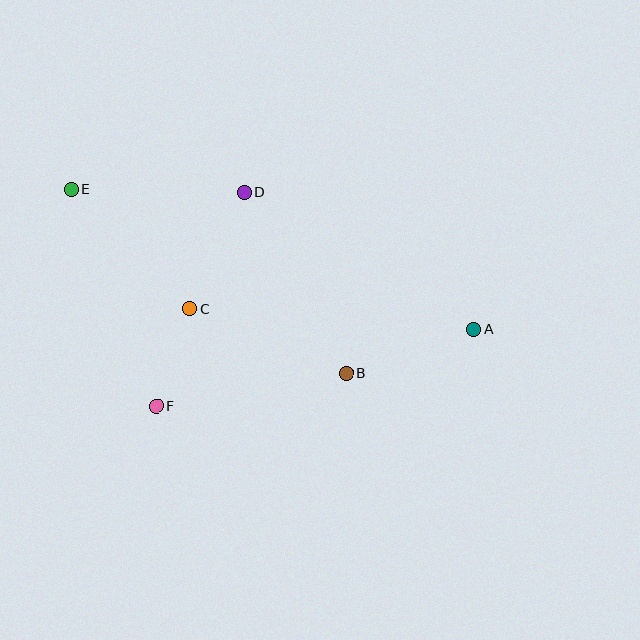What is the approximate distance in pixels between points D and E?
The distance between D and E is approximately 173 pixels.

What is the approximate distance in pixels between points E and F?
The distance between E and F is approximately 233 pixels.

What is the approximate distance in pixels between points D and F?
The distance between D and F is approximately 231 pixels.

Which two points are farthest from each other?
Points A and E are farthest from each other.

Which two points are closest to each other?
Points C and F are closest to each other.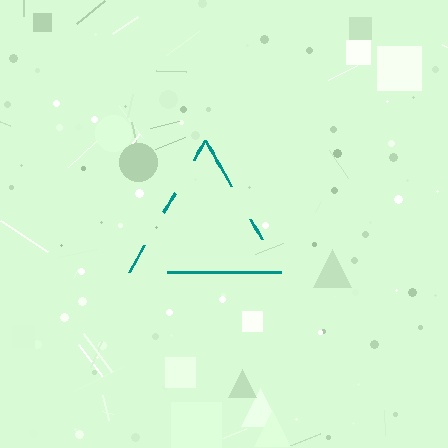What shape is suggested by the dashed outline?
The dashed outline suggests a triangle.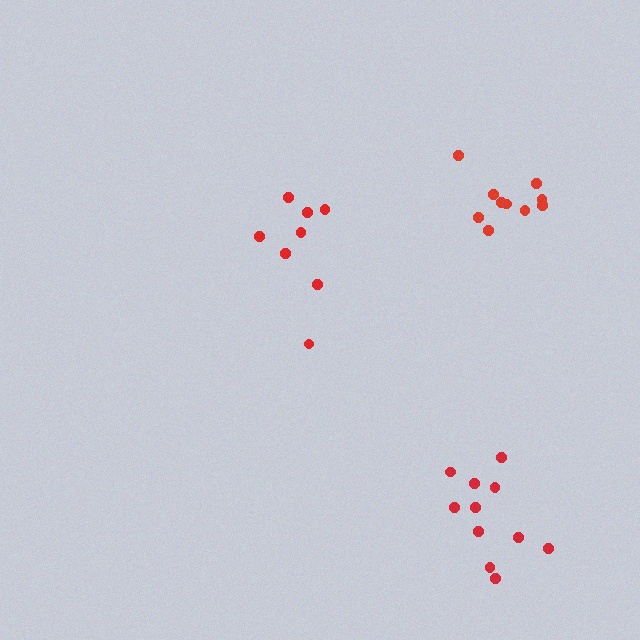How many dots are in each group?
Group 1: 8 dots, Group 2: 11 dots, Group 3: 10 dots (29 total).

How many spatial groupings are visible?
There are 3 spatial groupings.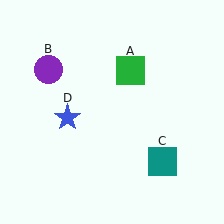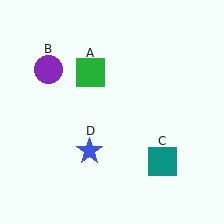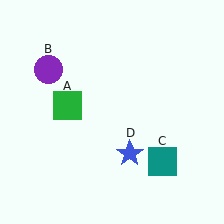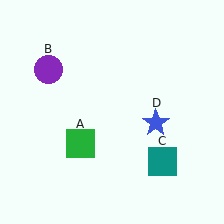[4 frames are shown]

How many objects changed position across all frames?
2 objects changed position: green square (object A), blue star (object D).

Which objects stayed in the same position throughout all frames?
Purple circle (object B) and teal square (object C) remained stationary.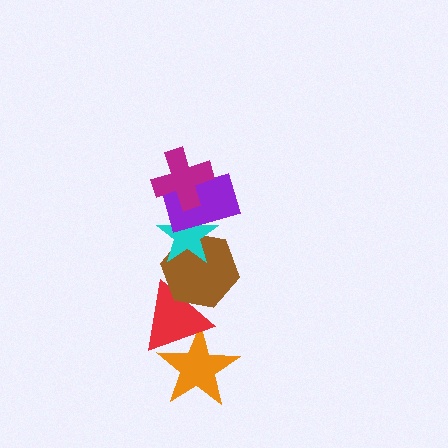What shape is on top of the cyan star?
The purple rectangle is on top of the cyan star.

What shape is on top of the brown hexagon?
The cyan star is on top of the brown hexagon.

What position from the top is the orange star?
The orange star is 6th from the top.